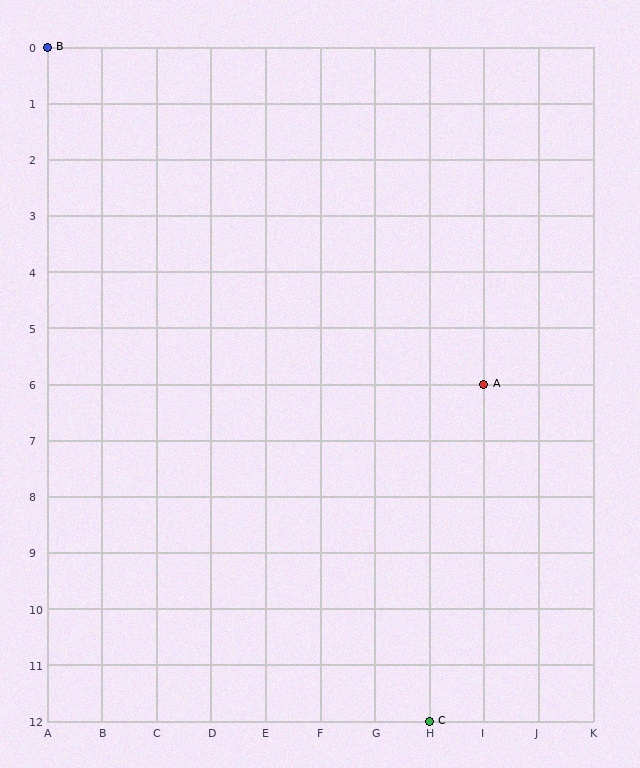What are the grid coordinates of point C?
Point C is at grid coordinates (H, 12).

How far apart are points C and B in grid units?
Points C and B are 7 columns and 12 rows apart (about 13.9 grid units diagonally).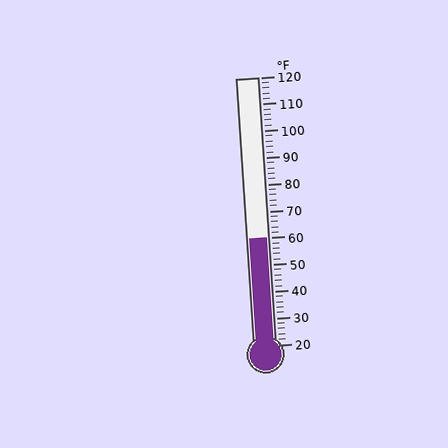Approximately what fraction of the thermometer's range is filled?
The thermometer is filled to approximately 40% of its range.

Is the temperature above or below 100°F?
The temperature is below 100°F.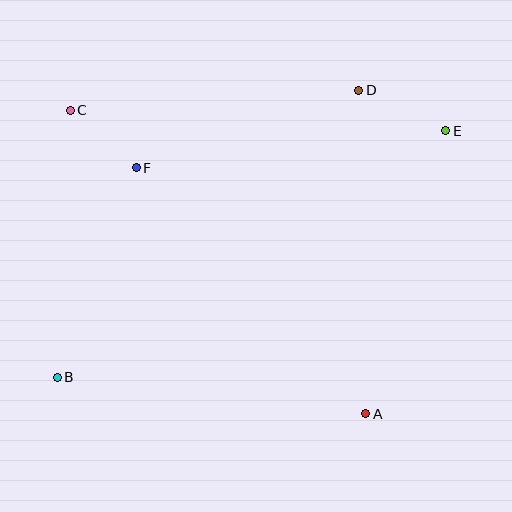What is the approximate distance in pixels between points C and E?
The distance between C and E is approximately 376 pixels.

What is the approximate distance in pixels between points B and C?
The distance between B and C is approximately 268 pixels.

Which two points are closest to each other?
Points C and F are closest to each other.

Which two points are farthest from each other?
Points B and E are farthest from each other.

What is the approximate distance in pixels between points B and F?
The distance between B and F is approximately 224 pixels.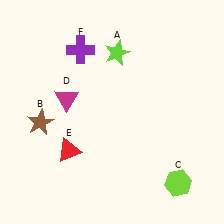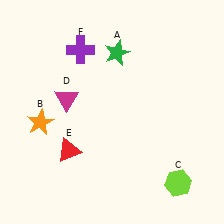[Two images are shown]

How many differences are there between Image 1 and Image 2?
There are 2 differences between the two images.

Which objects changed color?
A changed from lime to green. B changed from brown to orange.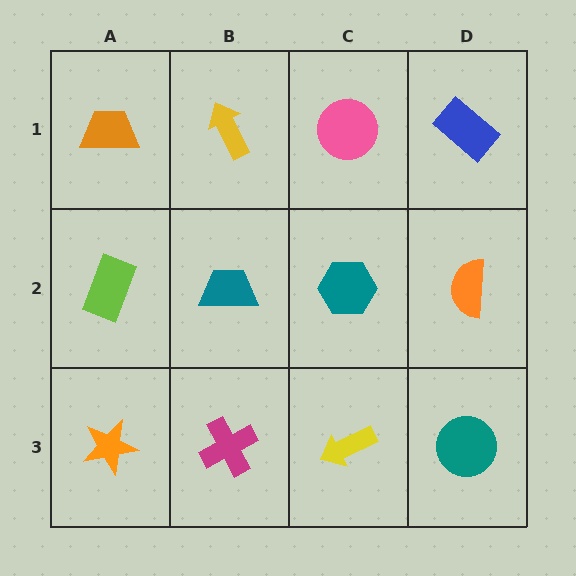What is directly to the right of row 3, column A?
A magenta cross.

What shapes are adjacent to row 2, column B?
A yellow arrow (row 1, column B), a magenta cross (row 3, column B), a lime rectangle (row 2, column A), a teal hexagon (row 2, column C).